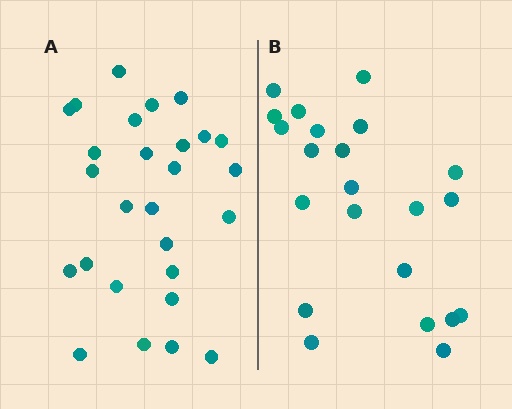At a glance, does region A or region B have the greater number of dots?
Region A (the left region) has more dots.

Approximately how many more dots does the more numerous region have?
Region A has about 5 more dots than region B.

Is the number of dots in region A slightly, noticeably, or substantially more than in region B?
Region A has only slightly more — the two regions are fairly close. The ratio is roughly 1.2 to 1.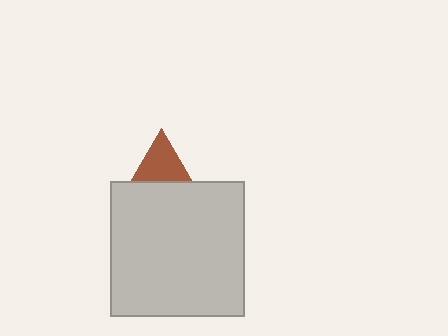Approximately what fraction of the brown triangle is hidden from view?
Roughly 63% of the brown triangle is hidden behind the light gray square.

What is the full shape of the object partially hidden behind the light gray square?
The partially hidden object is a brown triangle.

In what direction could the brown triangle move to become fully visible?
The brown triangle could move up. That would shift it out from behind the light gray square entirely.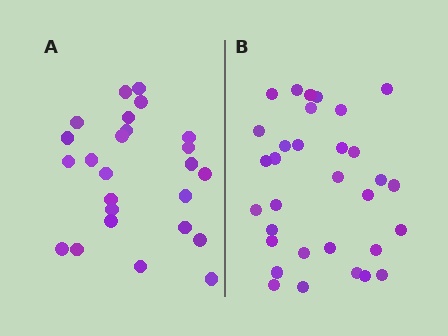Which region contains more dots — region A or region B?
Region B (the right region) has more dots.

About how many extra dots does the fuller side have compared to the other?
Region B has roughly 8 or so more dots than region A.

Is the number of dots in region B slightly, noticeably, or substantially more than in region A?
Region B has noticeably more, but not dramatically so. The ratio is roughly 1.3 to 1.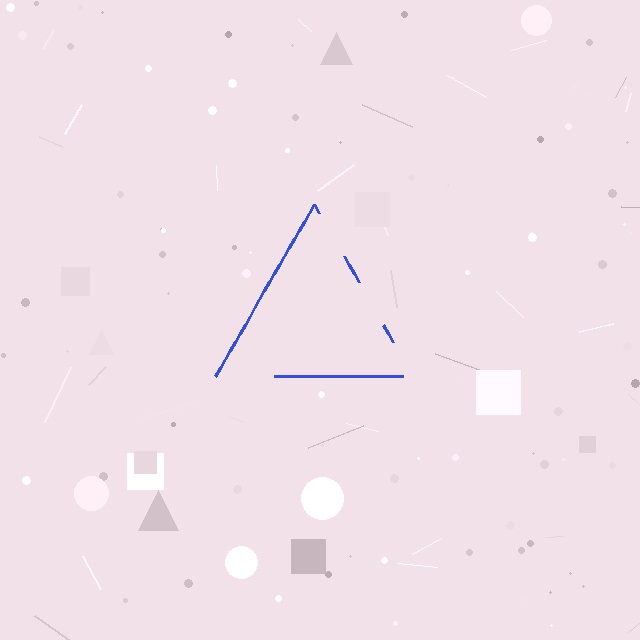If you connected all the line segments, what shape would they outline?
They would outline a triangle.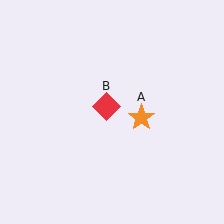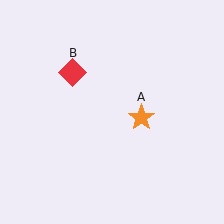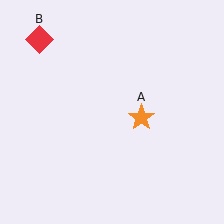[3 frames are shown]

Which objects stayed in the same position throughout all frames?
Orange star (object A) remained stationary.